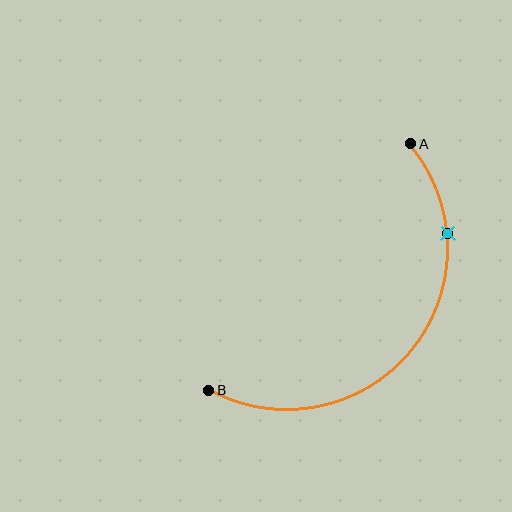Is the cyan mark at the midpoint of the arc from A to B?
No. The cyan mark lies on the arc but is closer to endpoint A. The arc midpoint would be at the point on the curve equidistant along the arc from both A and B.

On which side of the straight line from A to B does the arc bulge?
The arc bulges below and to the right of the straight line connecting A and B.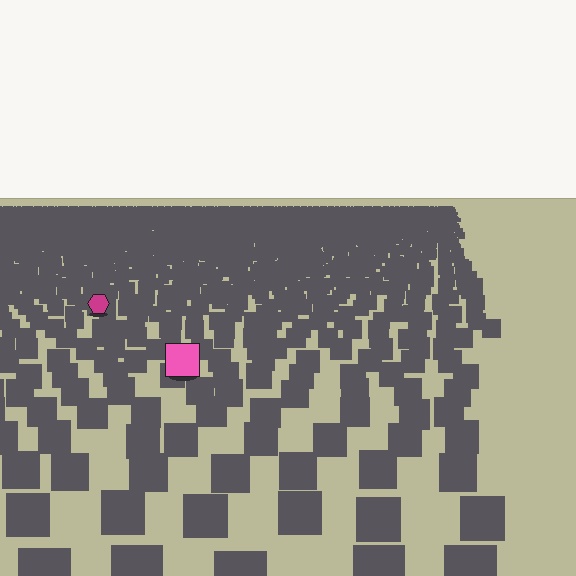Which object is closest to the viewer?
The pink square is closest. The texture marks near it are larger and more spread out.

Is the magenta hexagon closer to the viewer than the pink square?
No. The pink square is closer — you can tell from the texture gradient: the ground texture is coarser near it.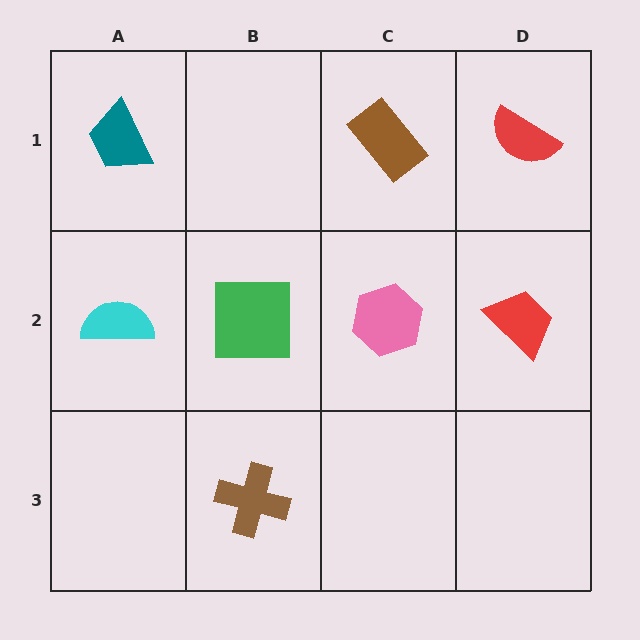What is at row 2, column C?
A pink hexagon.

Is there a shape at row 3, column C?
No, that cell is empty.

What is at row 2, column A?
A cyan semicircle.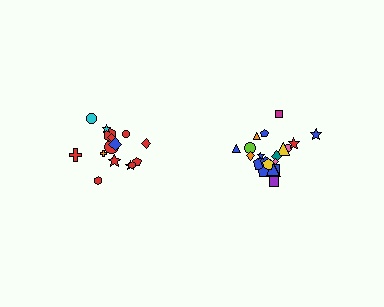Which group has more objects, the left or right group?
The right group.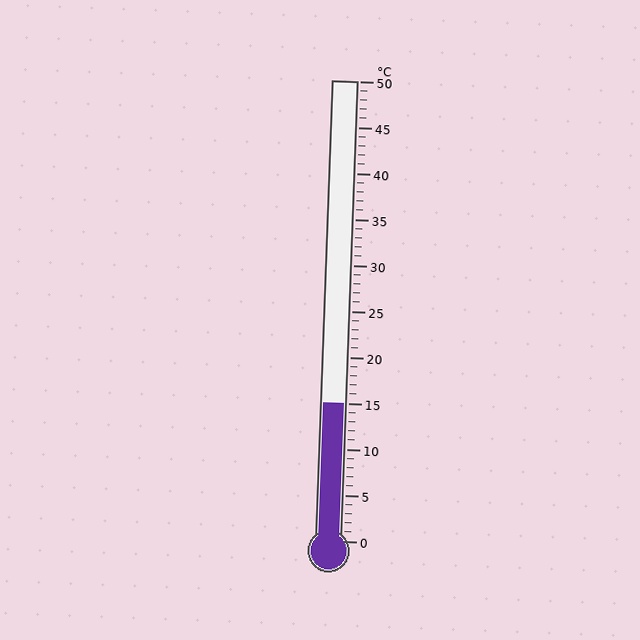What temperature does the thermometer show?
The thermometer shows approximately 15°C.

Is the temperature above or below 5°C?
The temperature is above 5°C.